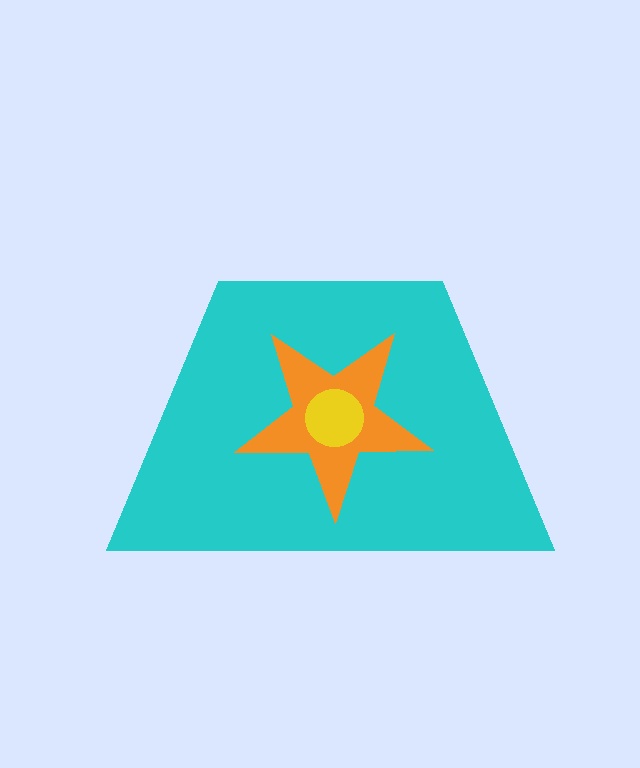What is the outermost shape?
The cyan trapezoid.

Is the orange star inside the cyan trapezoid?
Yes.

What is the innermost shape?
The yellow circle.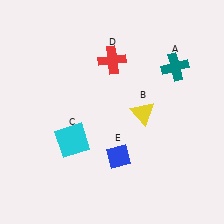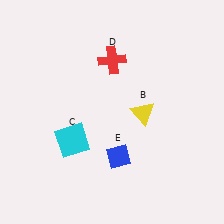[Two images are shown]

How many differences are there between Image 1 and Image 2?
There is 1 difference between the two images.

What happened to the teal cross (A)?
The teal cross (A) was removed in Image 2. It was in the top-right area of Image 1.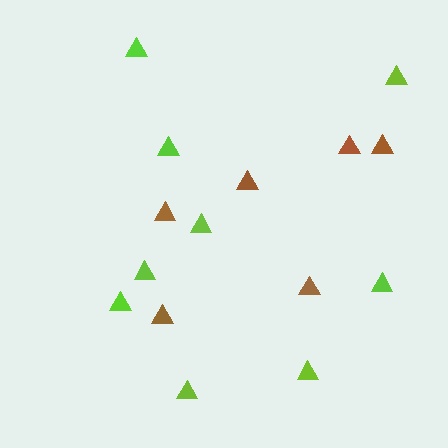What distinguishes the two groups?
There are 2 groups: one group of lime triangles (9) and one group of brown triangles (6).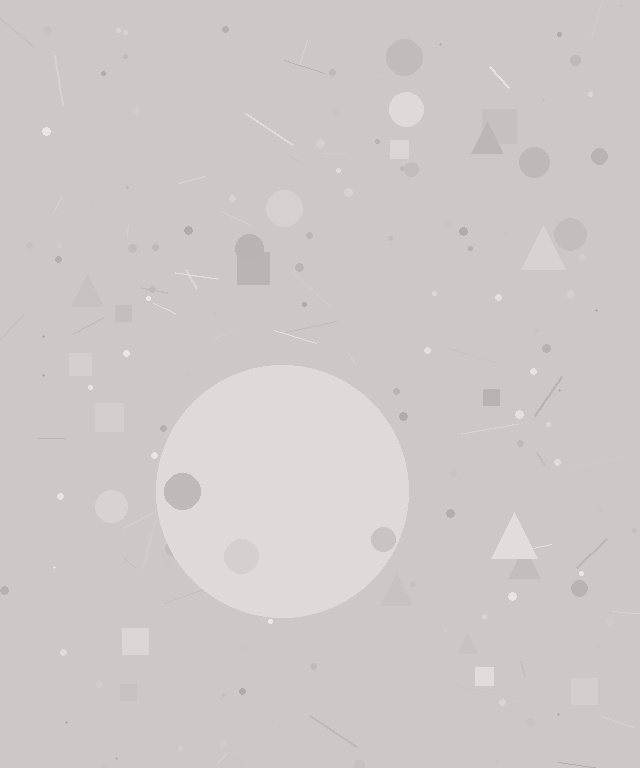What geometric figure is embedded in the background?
A circle is embedded in the background.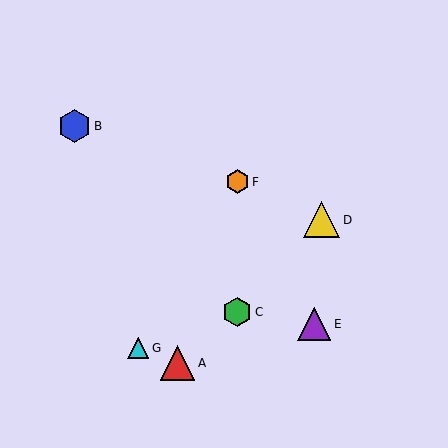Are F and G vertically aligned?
No, F is at x≈237 and G is at x≈138.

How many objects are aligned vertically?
2 objects (C, F) are aligned vertically.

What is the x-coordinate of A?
Object A is at x≈177.